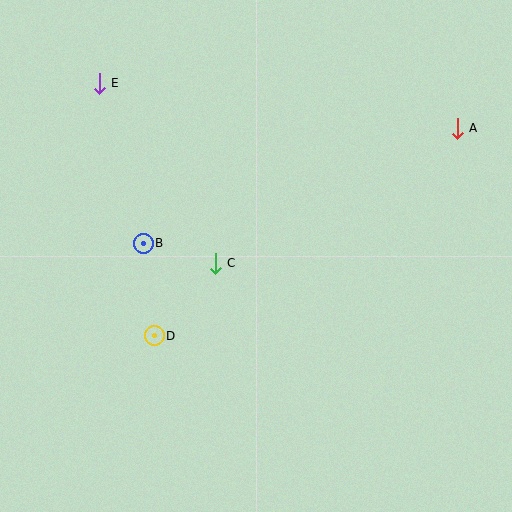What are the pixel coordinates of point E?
Point E is at (99, 83).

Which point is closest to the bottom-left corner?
Point D is closest to the bottom-left corner.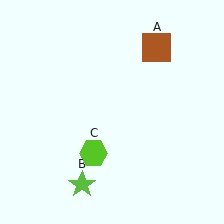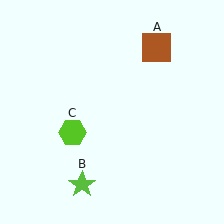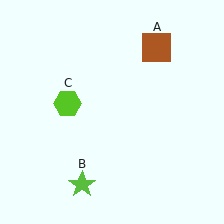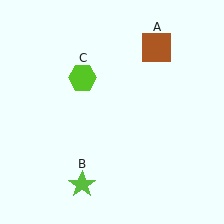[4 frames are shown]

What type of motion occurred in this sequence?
The lime hexagon (object C) rotated clockwise around the center of the scene.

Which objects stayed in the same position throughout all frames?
Brown square (object A) and lime star (object B) remained stationary.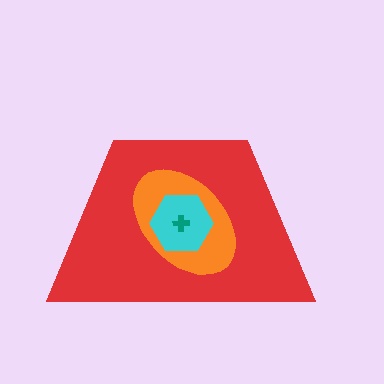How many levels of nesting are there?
4.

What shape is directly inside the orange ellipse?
The cyan hexagon.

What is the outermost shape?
The red trapezoid.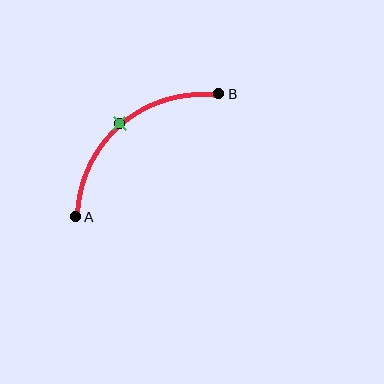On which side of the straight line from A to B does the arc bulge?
The arc bulges above and to the left of the straight line connecting A and B.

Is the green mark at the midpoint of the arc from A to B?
Yes. The green mark lies on the arc at equal arc-length from both A and B — it is the arc midpoint.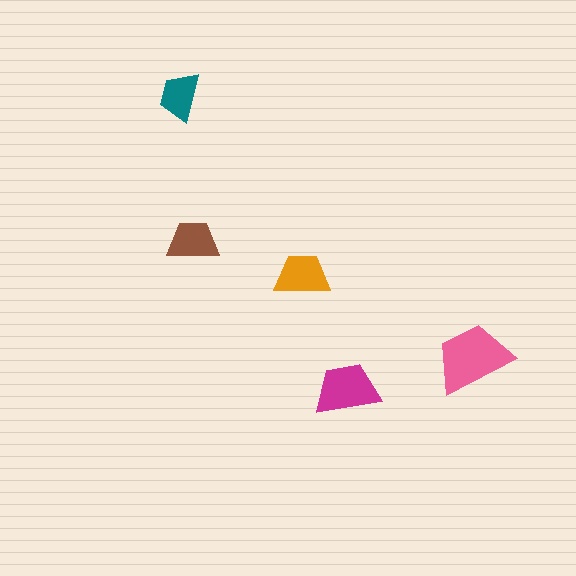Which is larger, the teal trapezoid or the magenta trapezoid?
The magenta one.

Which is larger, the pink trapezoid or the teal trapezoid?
The pink one.